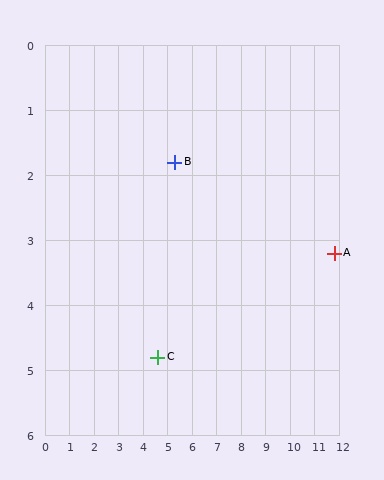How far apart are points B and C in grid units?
Points B and C are about 3.1 grid units apart.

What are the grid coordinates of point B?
Point B is at approximately (5.3, 1.8).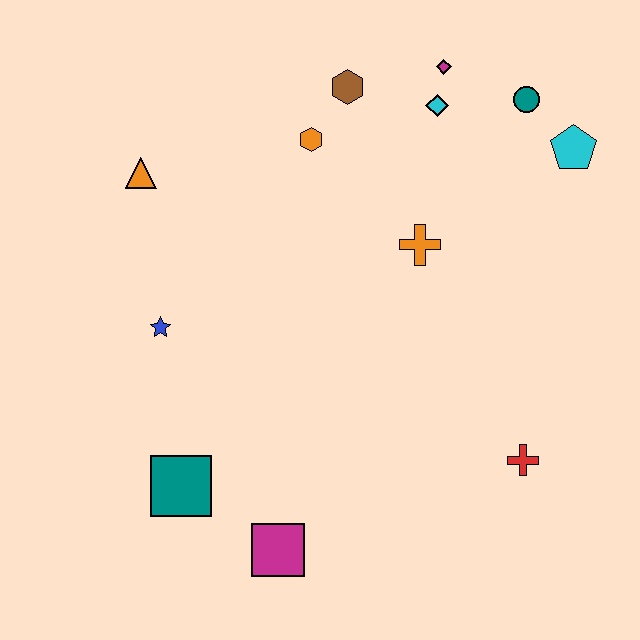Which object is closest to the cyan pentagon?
The teal circle is closest to the cyan pentagon.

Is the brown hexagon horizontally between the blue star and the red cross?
Yes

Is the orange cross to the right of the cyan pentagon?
No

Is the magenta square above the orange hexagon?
No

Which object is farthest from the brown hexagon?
The magenta square is farthest from the brown hexagon.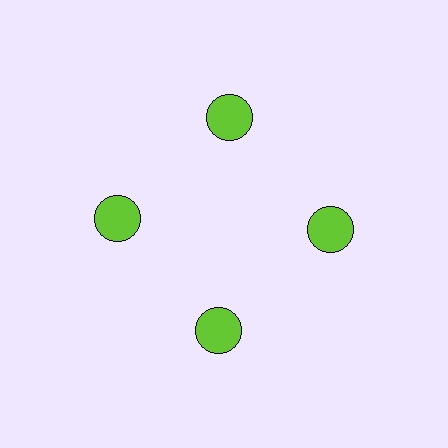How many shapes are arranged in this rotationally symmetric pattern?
There are 4 shapes, arranged in 4 groups of 1.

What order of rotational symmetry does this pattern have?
This pattern has 4-fold rotational symmetry.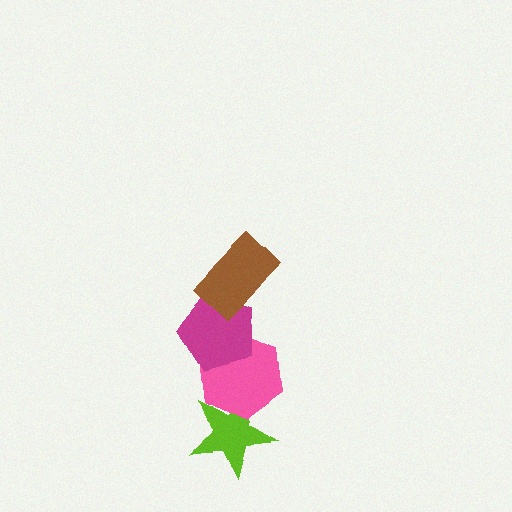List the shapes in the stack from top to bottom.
From top to bottom: the brown rectangle, the magenta pentagon, the pink hexagon, the lime star.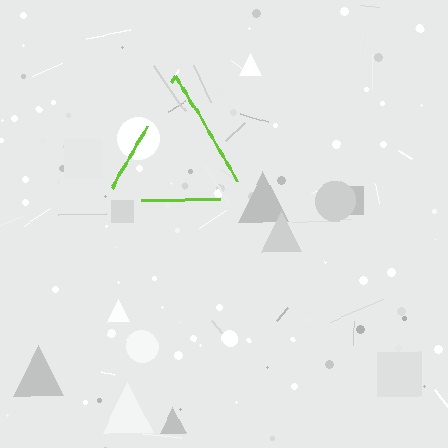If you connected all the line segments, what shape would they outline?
They would outline a triangle.